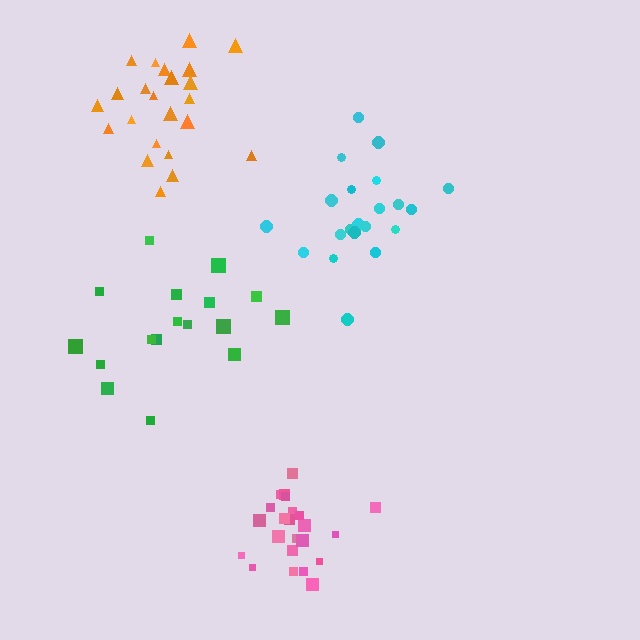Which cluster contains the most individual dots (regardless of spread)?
Pink (23).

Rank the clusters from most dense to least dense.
pink, orange, cyan, green.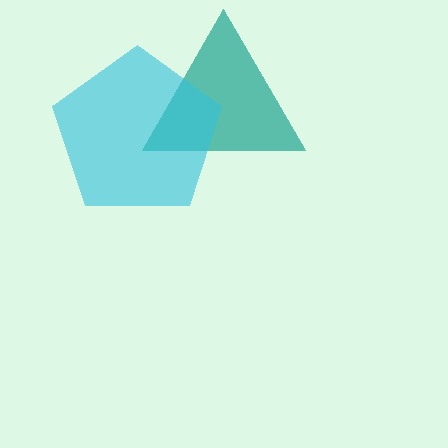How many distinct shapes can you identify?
There are 2 distinct shapes: a teal triangle, a cyan pentagon.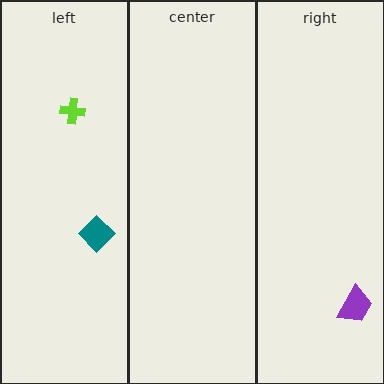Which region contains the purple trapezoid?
The right region.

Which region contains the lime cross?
The left region.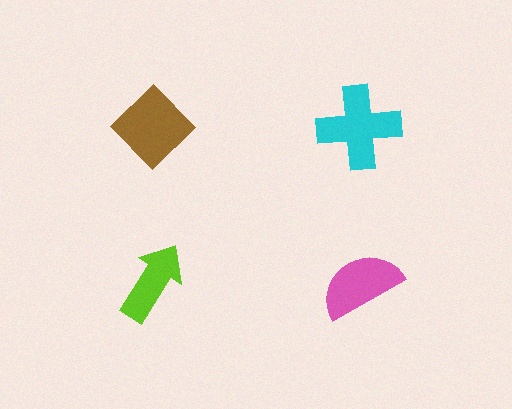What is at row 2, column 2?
A pink semicircle.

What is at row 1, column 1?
A brown diamond.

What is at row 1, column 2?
A cyan cross.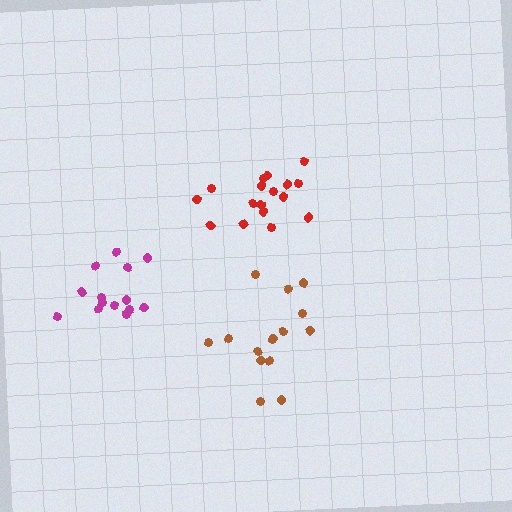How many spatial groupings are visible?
There are 3 spatial groupings.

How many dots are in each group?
Group 1: 17 dots, Group 2: 15 dots, Group 3: 14 dots (46 total).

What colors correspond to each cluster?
The clusters are colored: red, brown, magenta.